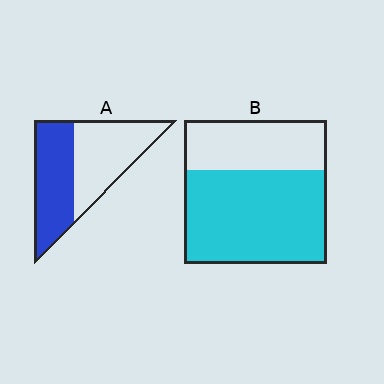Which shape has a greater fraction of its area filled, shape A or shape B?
Shape B.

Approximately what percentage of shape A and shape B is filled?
A is approximately 50% and B is approximately 65%.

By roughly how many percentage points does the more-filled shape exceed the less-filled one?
By roughly 15 percentage points (B over A).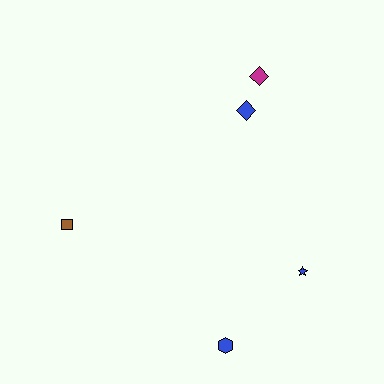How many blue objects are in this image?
There are 3 blue objects.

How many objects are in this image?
There are 5 objects.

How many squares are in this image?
There is 1 square.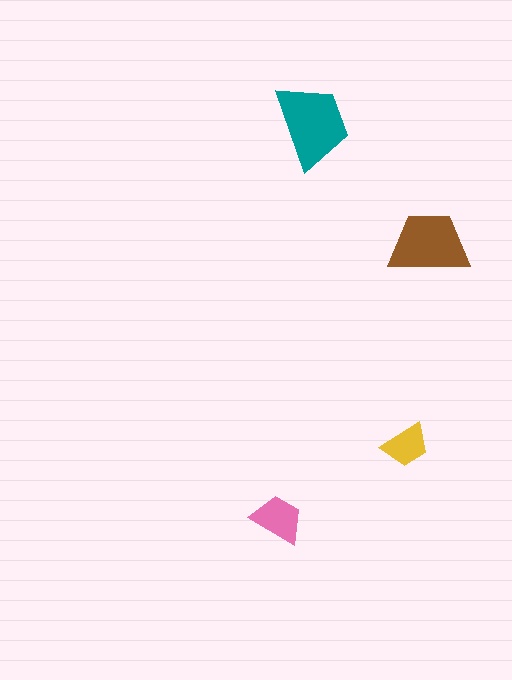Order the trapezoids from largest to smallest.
the teal one, the brown one, the pink one, the yellow one.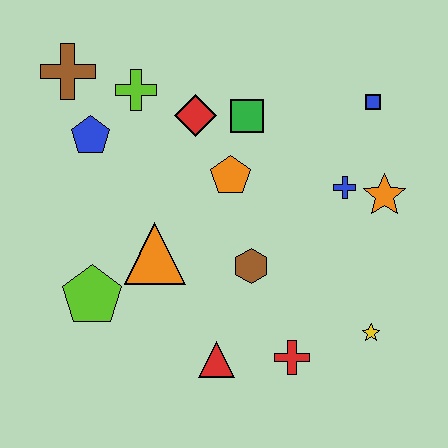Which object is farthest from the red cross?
The brown cross is farthest from the red cross.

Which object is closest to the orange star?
The blue cross is closest to the orange star.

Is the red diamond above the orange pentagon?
Yes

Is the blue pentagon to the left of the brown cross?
No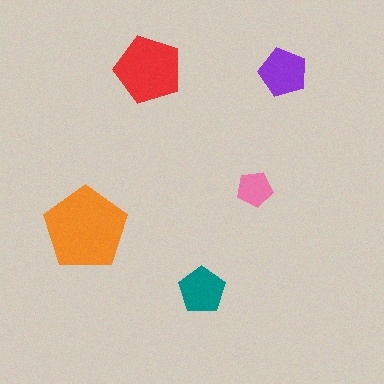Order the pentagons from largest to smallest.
the orange one, the red one, the purple one, the teal one, the pink one.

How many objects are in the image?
There are 5 objects in the image.